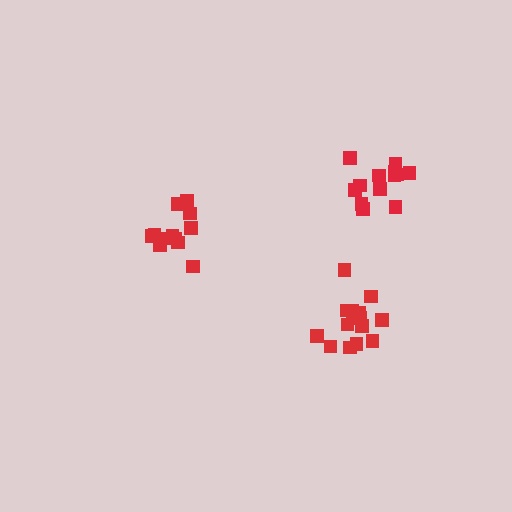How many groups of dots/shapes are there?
There are 3 groups.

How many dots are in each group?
Group 1: 13 dots, Group 2: 12 dots, Group 3: 14 dots (39 total).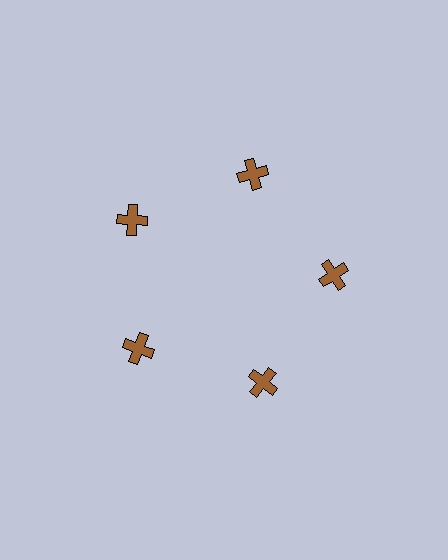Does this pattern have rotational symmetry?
Yes, this pattern has 5-fold rotational symmetry. It looks the same after rotating 72 degrees around the center.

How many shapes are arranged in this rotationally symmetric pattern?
There are 5 shapes, arranged in 5 groups of 1.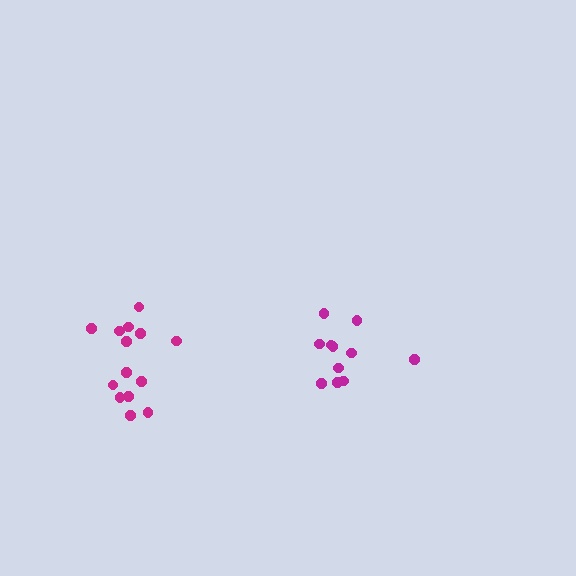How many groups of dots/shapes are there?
There are 2 groups.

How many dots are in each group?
Group 1: 14 dots, Group 2: 11 dots (25 total).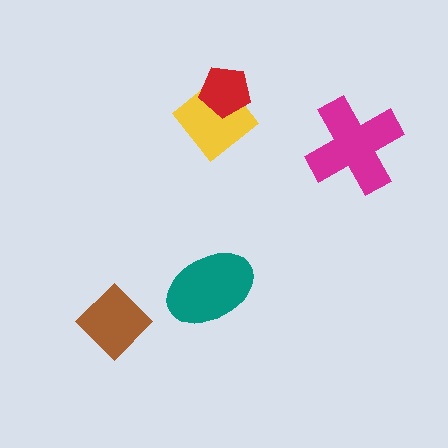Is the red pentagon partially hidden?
No, no other shape covers it.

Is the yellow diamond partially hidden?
Yes, it is partially covered by another shape.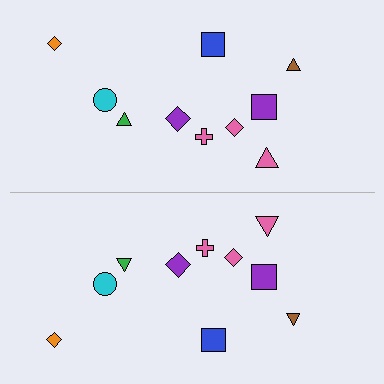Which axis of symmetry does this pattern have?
The pattern has a horizontal axis of symmetry running through the center of the image.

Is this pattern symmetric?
Yes, this pattern has bilateral (reflection) symmetry.